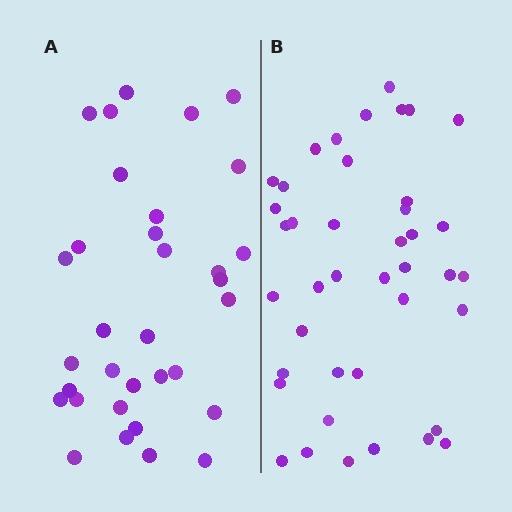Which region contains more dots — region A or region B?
Region B (the right region) has more dots.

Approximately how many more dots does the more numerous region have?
Region B has roughly 8 or so more dots than region A.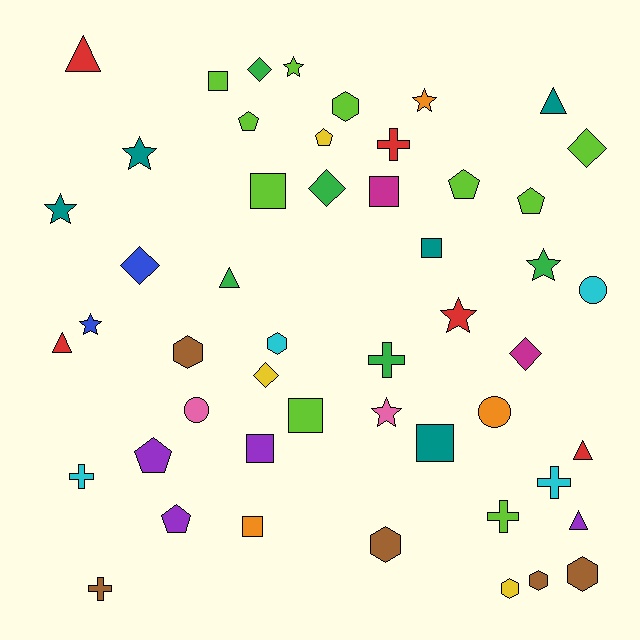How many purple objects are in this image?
There are 4 purple objects.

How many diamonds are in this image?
There are 6 diamonds.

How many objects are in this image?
There are 50 objects.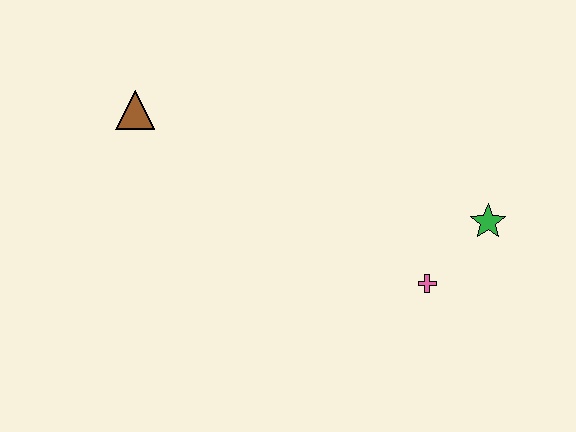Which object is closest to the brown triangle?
The pink cross is closest to the brown triangle.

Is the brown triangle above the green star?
Yes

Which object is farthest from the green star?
The brown triangle is farthest from the green star.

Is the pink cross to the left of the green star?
Yes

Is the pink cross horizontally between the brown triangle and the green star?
Yes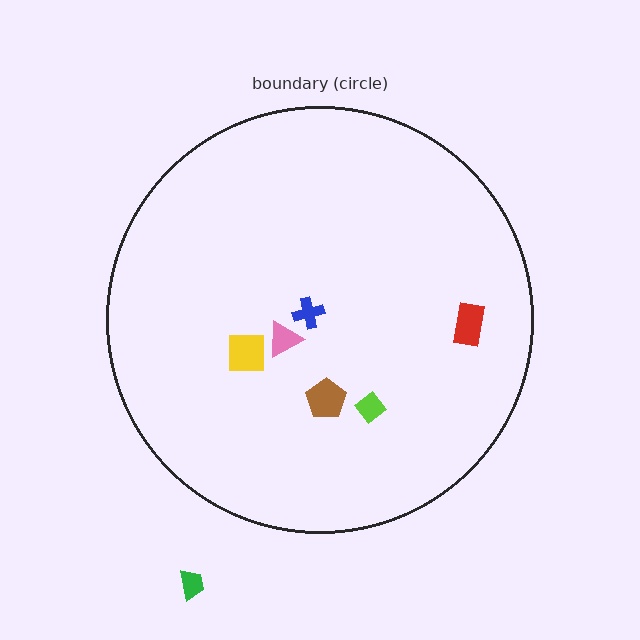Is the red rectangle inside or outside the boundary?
Inside.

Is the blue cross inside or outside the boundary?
Inside.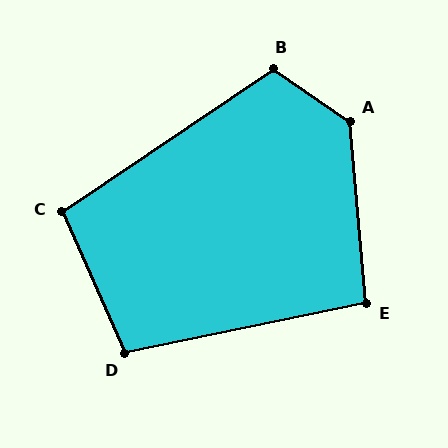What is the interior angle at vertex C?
Approximately 100 degrees (obtuse).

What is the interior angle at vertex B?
Approximately 112 degrees (obtuse).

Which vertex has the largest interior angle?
A, at approximately 129 degrees.